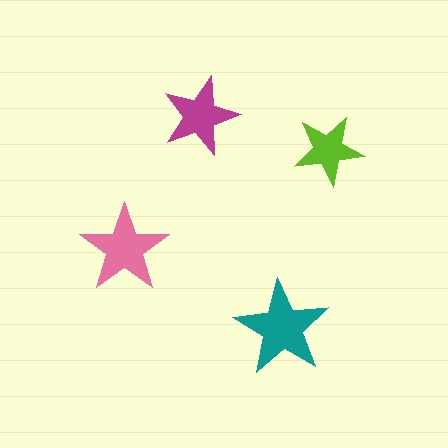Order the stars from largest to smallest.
the teal one, the pink one, the magenta one, the lime one.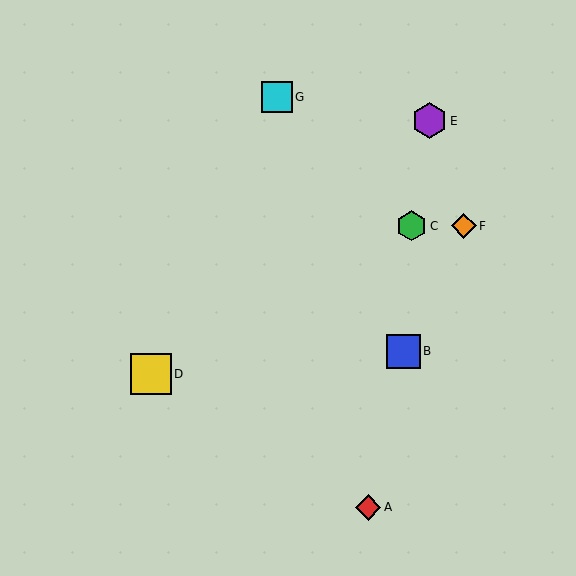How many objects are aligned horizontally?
2 objects (C, F) are aligned horizontally.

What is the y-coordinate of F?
Object F is at y≈226.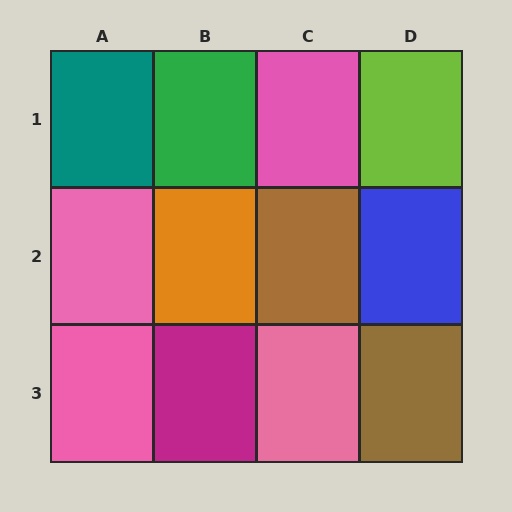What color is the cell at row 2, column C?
Brown.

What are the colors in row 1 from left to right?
Teal, green, pink, lime.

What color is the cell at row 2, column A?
Pink.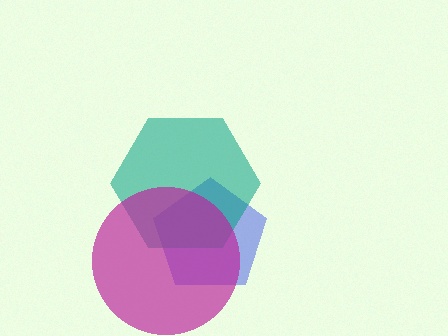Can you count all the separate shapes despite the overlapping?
Yes, there are 3 separate shapes.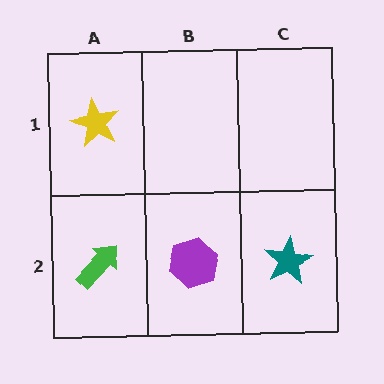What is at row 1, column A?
A yellow star.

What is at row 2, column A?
A green arrow.